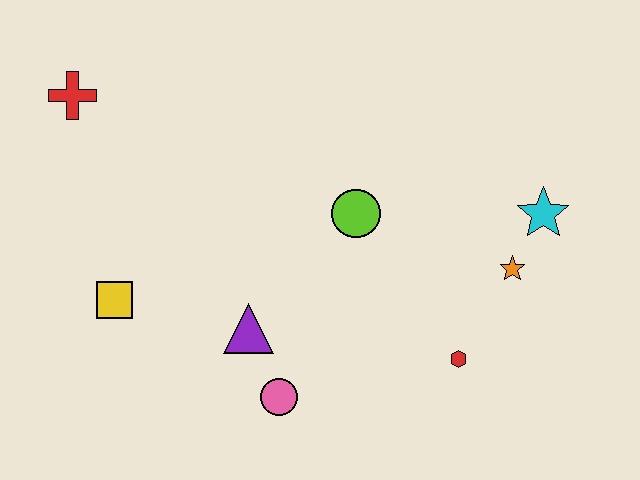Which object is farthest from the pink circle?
The red cross is farthest from the pink circle.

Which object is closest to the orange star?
The cyan star is closest to the orange star.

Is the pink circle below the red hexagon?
Yes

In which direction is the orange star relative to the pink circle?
The orange star is to the right of the pink circle.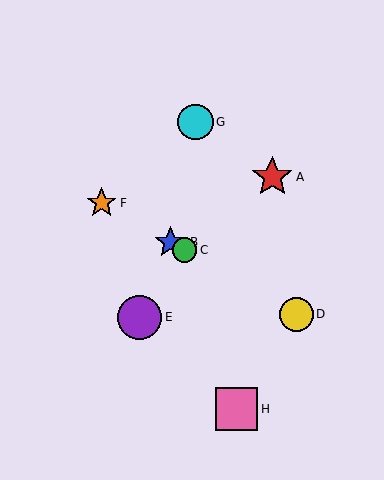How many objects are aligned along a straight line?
4 objects (B, C, D, F) are aligned along a straight line.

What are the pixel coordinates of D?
Object D is at (296, 314).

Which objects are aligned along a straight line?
Objects B, C, D, F are aligned along a straight line.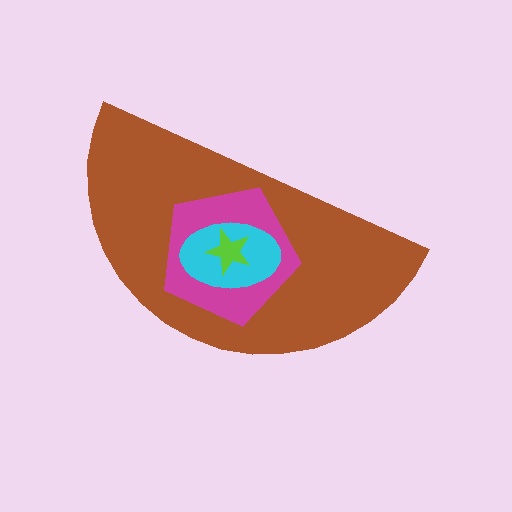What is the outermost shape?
The brown semicircle.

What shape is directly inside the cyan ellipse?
The lime star.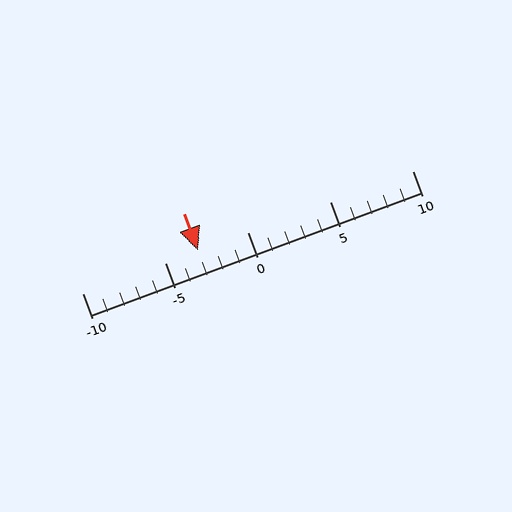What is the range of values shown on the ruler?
The ruler shows values from -10 to 10.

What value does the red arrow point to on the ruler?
The red arrow points to approximately -3.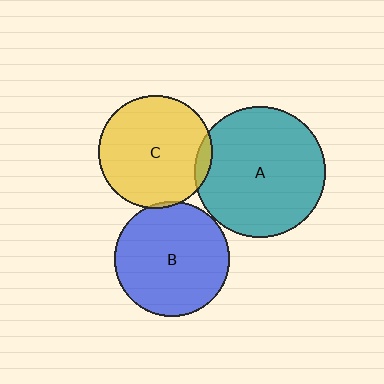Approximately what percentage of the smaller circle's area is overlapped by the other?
Approximately 5%.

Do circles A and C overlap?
Yes.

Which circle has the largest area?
Circle A (teal).